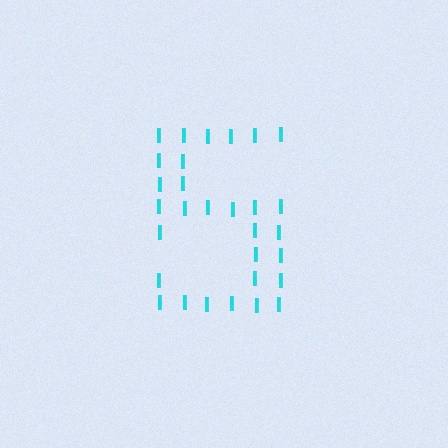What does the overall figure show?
The overall figure shows the digit 5.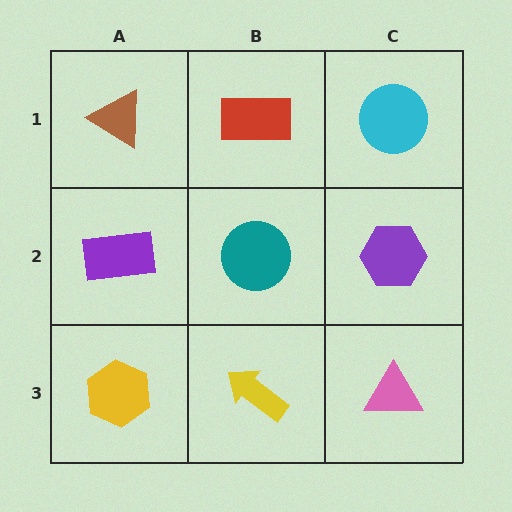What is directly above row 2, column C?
A cyan circle.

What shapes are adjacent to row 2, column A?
A brown triangle (row 1, column A), a yellow hexagon (row 3, column A), a teal circle (row 2, column B).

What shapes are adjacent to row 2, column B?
A red rectangle (row 1, column B), a yellow arrow (row 3, column B), a purple rectangle (row 2, column A), a purple hexagon (row 2, column C).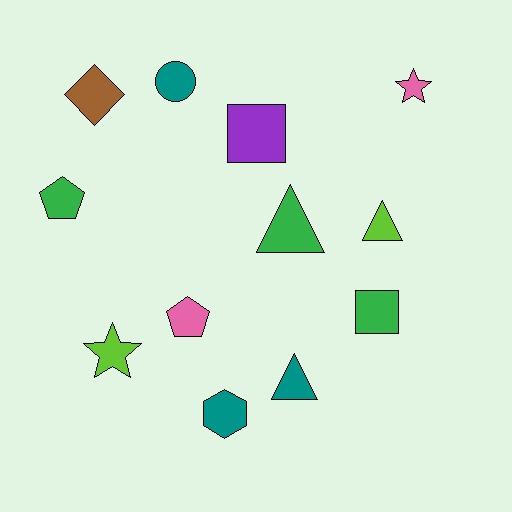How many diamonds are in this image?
There is 1 diamond.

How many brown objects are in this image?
There is 1 brown object.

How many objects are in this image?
There are 12 objects.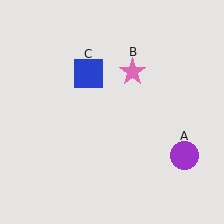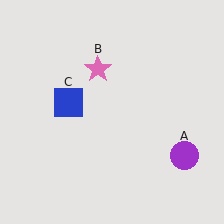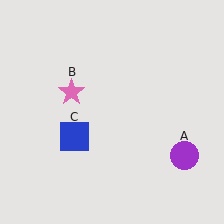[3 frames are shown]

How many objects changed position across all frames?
2 objects changed position: pink star (object B), blue square (object C).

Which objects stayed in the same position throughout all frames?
Purple circle (object A) remained stationary.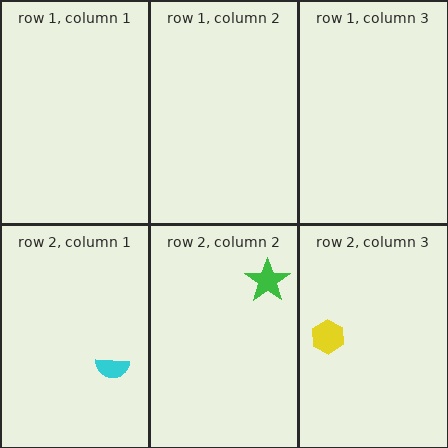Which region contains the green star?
The row 2, column 2 region.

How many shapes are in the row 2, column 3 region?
1.